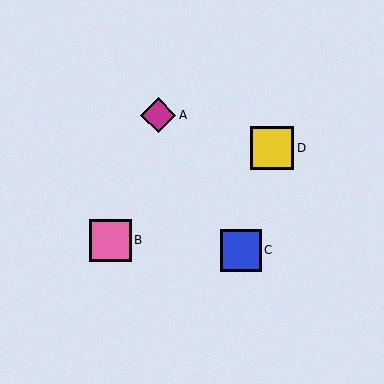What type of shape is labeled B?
Shape B is a pink square.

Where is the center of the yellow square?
The center of the yellow square is at (272, 148).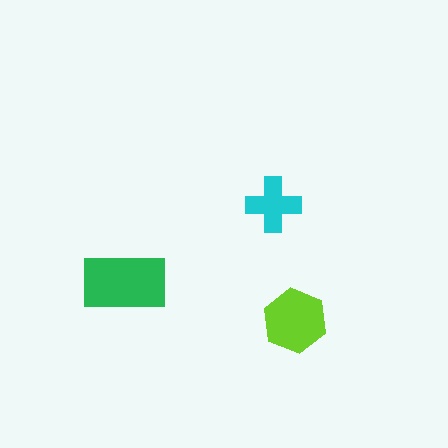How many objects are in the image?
There are 3 objects in the image.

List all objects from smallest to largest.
The cyan cross, the lime hexagon, the green rectangle.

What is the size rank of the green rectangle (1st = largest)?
1st.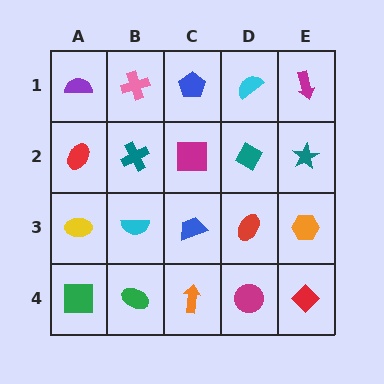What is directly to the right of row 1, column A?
A pink cross.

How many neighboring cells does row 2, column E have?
3.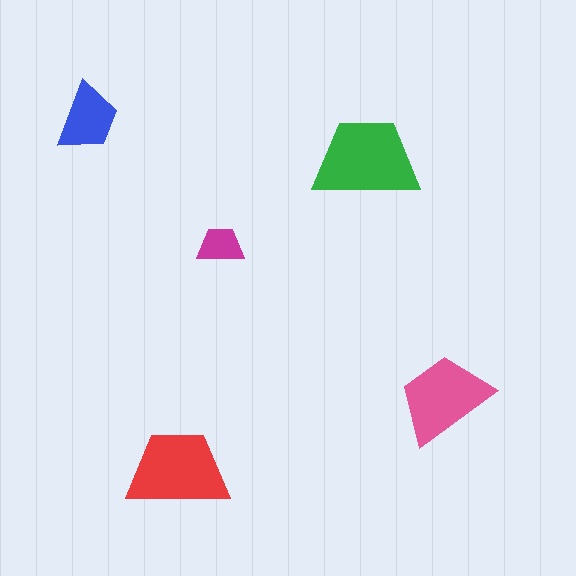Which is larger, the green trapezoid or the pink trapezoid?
The green one.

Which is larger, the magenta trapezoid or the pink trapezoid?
The pink one.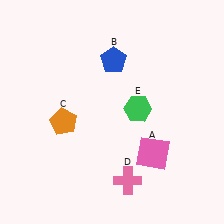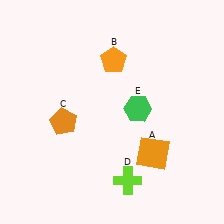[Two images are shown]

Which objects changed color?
A changed from pink to orange. B changed from blue to orange. D changed from pink to lime.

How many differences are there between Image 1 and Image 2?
There are 3 differences between the two images.